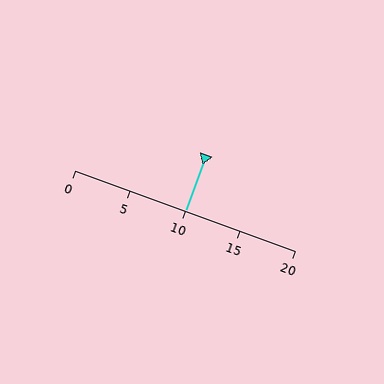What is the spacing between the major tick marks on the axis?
The major ticks are spaced 5 apart.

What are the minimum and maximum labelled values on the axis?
The axis runs from 0 to 20.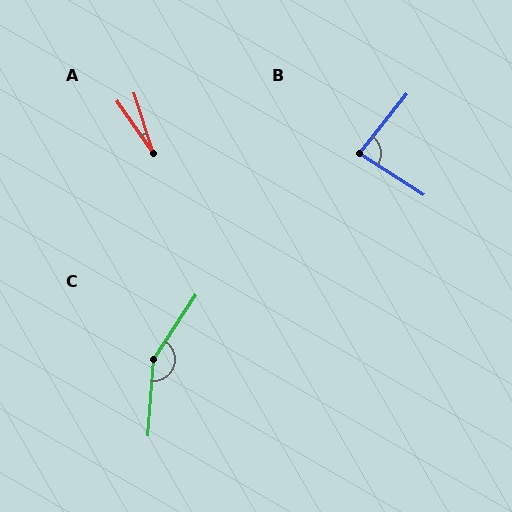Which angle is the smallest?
A, at approximately 17 degrees.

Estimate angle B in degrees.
Approximately 84 degrees.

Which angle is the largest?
C, at approximately 151 degrees.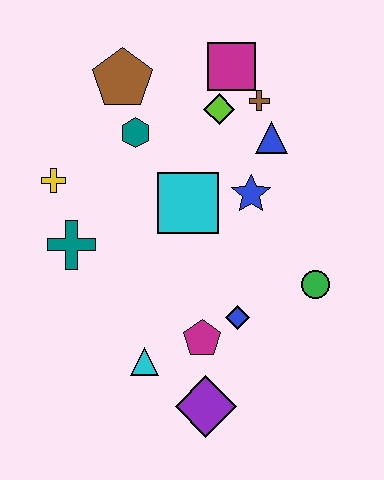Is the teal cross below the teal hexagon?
Yes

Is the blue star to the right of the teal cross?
Yes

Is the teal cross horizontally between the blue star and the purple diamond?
No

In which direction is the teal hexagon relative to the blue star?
The teal hexagon is to the left of the blue star.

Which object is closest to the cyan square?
The blue star is closest to the cyan square.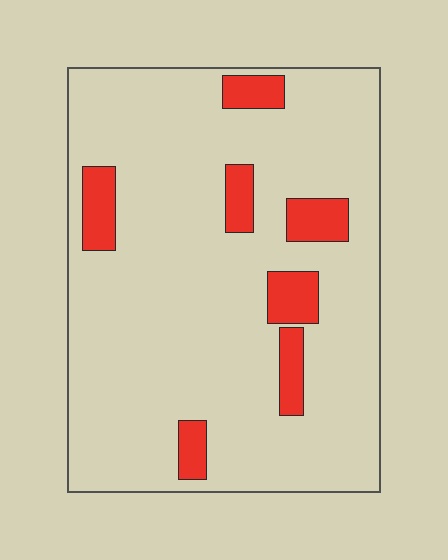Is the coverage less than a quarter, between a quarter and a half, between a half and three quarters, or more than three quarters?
Less than a quarter.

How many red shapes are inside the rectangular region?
7.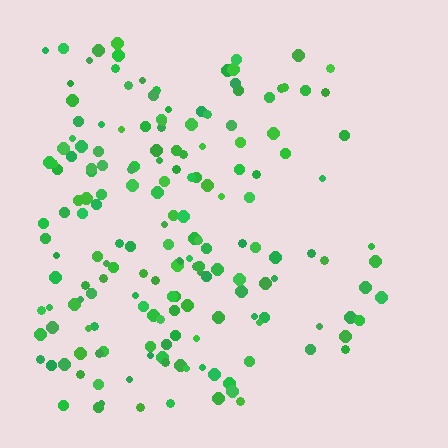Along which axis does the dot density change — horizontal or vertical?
Horizontal.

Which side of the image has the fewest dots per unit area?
The right.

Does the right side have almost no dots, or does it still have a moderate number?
Still a moderate number, just noticeably fewer than the left.